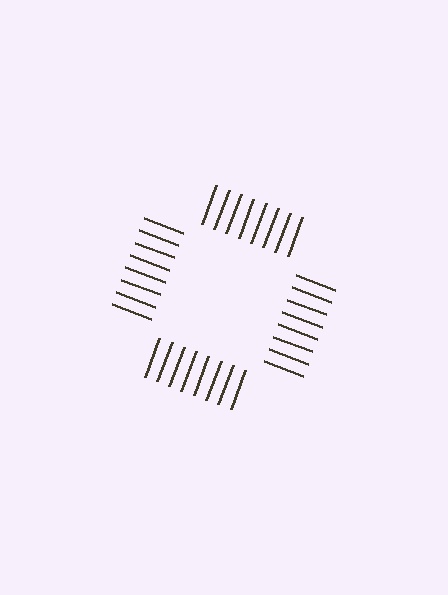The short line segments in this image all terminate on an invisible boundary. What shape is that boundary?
An illusory square — the line segments terminate on its edges but no continuous stroke is drawn.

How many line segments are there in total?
32 — 8 along each of the 4 edges.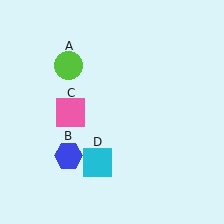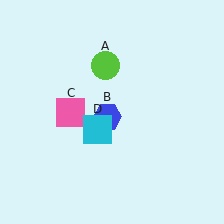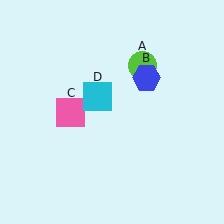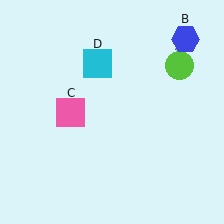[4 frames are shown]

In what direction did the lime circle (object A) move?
The lime circle (object A) moved right.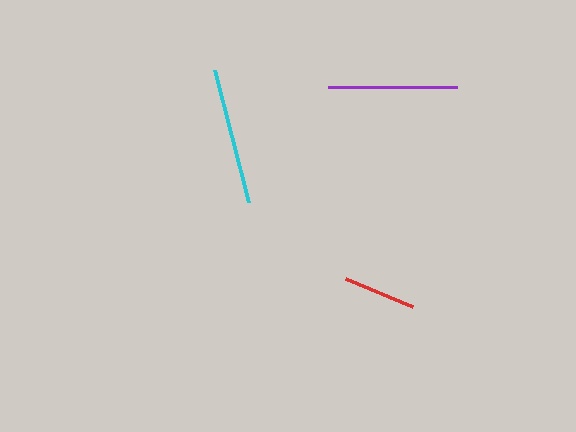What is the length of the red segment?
The red segment is approximately 72 pixels long.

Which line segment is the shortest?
The red line is the shortest at approximately 72 pixels.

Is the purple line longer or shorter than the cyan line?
The cyan line is longer than the purple line.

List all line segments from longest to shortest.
From longest to shortest: cyan, purple, red.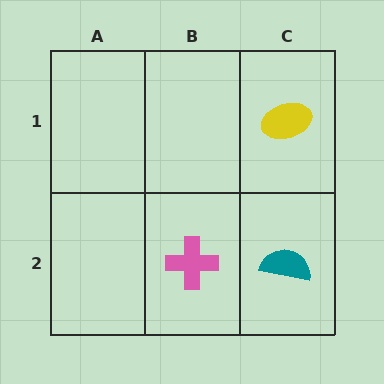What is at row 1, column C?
A yellow ellipse.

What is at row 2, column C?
A teal semicircle.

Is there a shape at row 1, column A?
No, that cell is empty.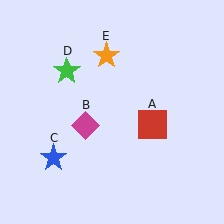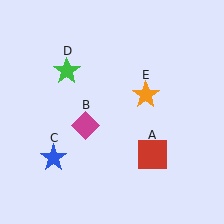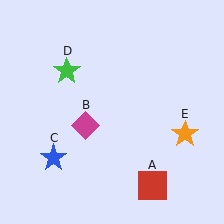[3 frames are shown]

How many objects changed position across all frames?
2 objects changed position: red square (object A), orange star (object E).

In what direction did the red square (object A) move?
The red square (object A) moved down.